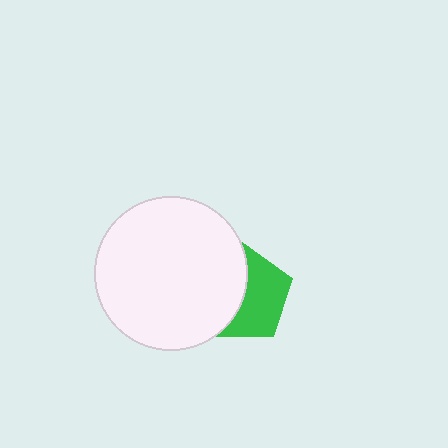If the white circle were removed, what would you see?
You would see the complete green pentagon.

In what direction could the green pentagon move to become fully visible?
The green pentagon could move right. That would shift it out from behind the white circle entirely.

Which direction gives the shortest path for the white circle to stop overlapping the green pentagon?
Moving left gives the shortest separation.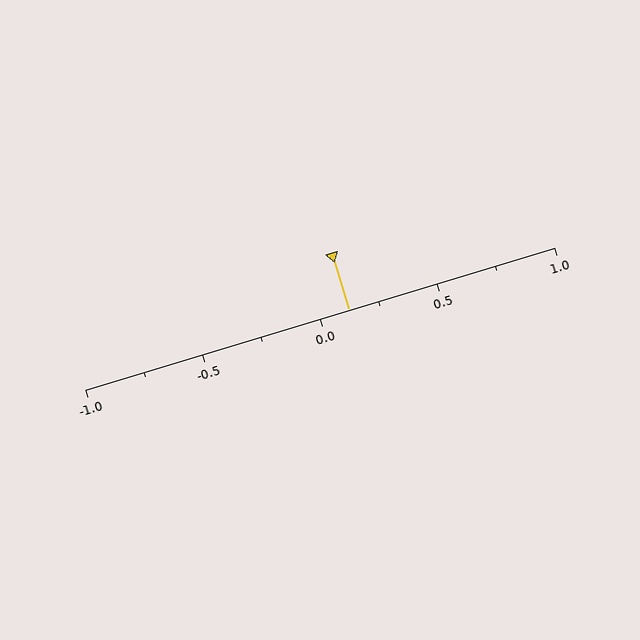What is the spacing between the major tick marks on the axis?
The major ticks are spaced 0.5 apart.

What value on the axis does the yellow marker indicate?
The marker indicates approximately 0.12.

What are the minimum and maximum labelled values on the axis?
The axis runs from -1.0 to 1.0.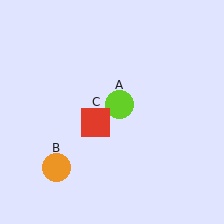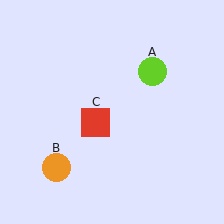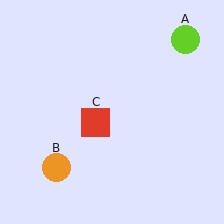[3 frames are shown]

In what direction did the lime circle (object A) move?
The lime circle (object A) moved up and to the right.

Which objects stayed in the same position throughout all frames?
Orange circle (object B) and red square (object C) remained stationary.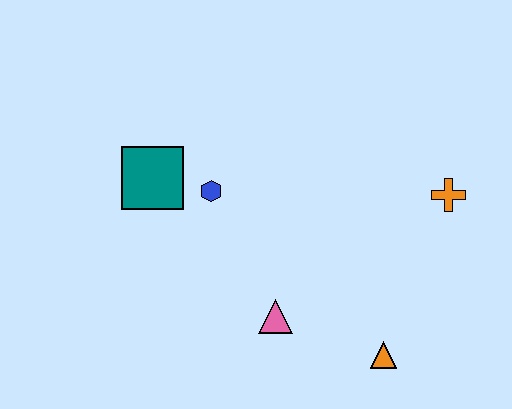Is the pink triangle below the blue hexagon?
Yes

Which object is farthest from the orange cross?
The teal square is farthest from the orange cross.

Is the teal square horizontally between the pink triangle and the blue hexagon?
No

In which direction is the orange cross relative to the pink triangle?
The orange cross is to the right of the pink triangle.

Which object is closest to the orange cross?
The orange triangle is closest to the orange cross.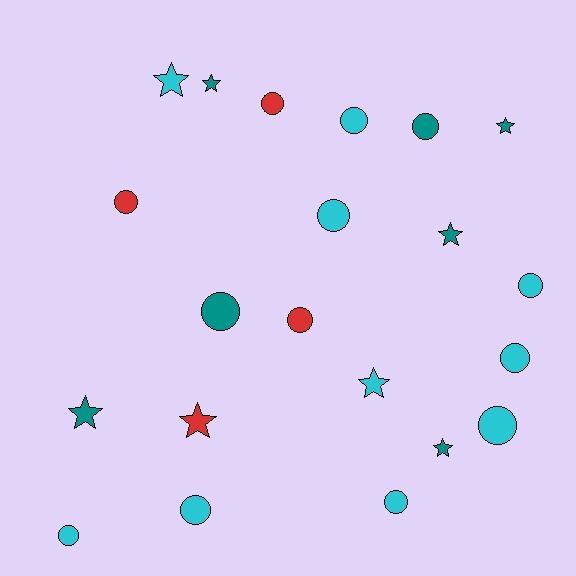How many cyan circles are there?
There are 8 cyan circles.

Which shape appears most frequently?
Circle, with 13 objects.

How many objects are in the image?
There are 21 objects.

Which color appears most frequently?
Cyan, with 10 objects.